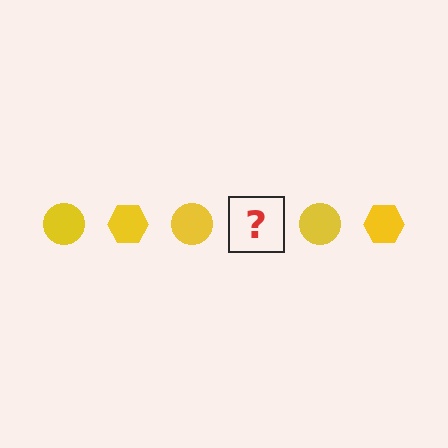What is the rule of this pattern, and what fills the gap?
The rule is that the pattern cycles through circle, hexagon shapes in yellow. The gap should be filled with a yellow hexagon.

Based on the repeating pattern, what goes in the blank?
The blank should be a yellow hexagon.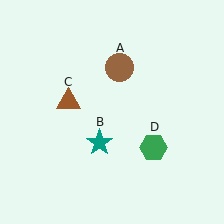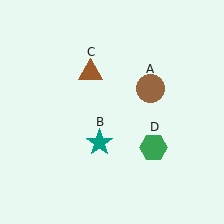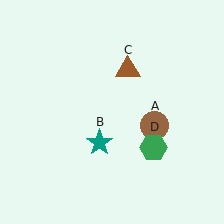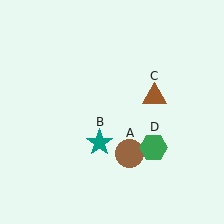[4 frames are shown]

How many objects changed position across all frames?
2 objects changed position: brown circle (object A), brown triangle (object C).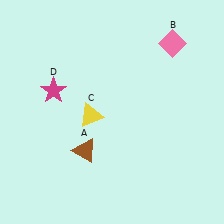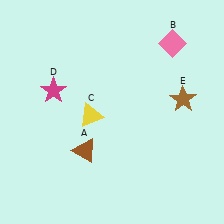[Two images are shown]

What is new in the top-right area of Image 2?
A brown star (E) was added in the top-right area of Image 2.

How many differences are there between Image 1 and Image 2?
There is 1 difference between the two images.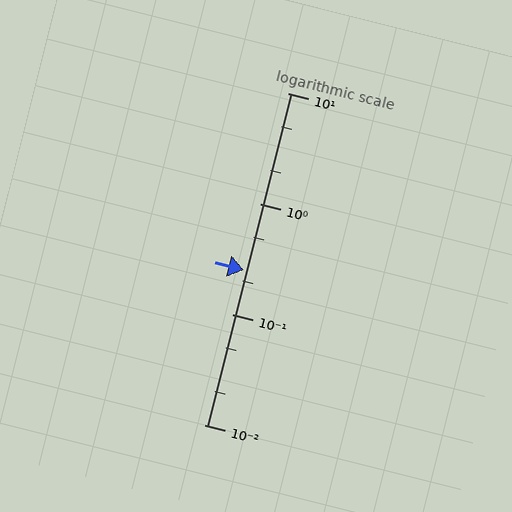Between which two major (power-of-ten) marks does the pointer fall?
The pointer is between 0.1 and 1.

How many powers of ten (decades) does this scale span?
The scale spans 3 decades, from 0.01 to 10.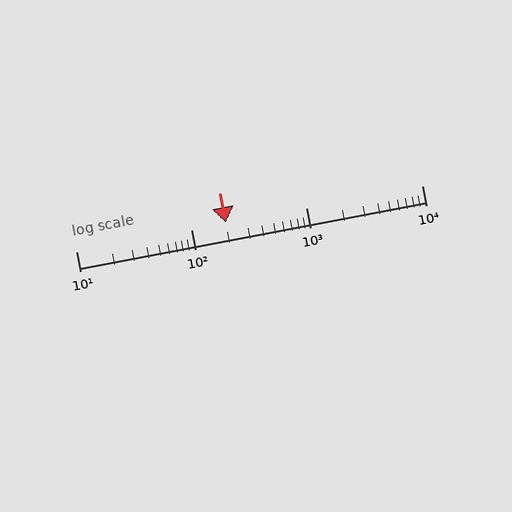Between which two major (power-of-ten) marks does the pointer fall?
The pointer is between 100 and 1000.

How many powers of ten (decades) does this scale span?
The scale spans 3 decades, from 10 to 10000.